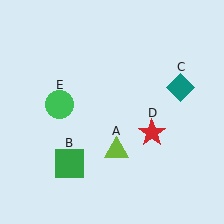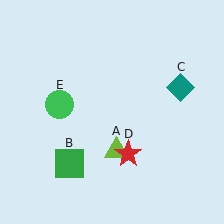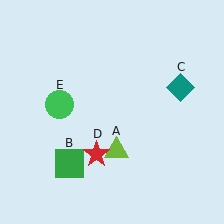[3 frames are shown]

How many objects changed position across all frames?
1 object changed position: red star (object D).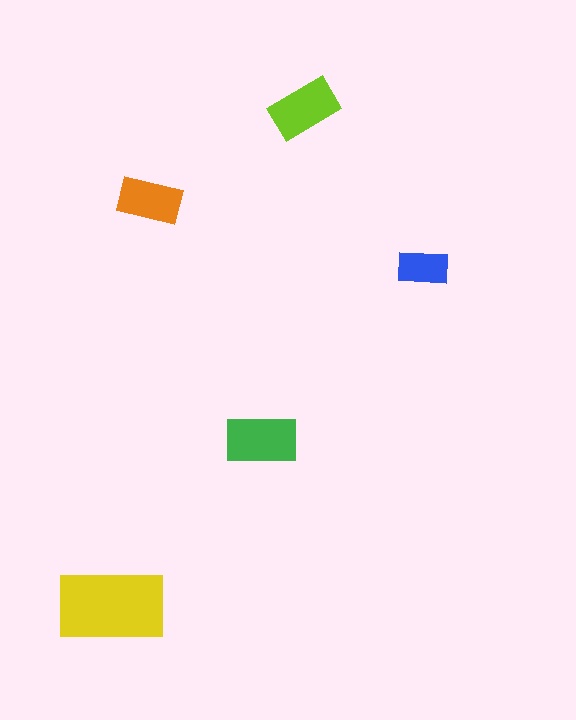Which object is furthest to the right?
The blue rectangle is rightmost.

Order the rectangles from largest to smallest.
the yellow one, the green one, the lime one, the orange one, the blue one.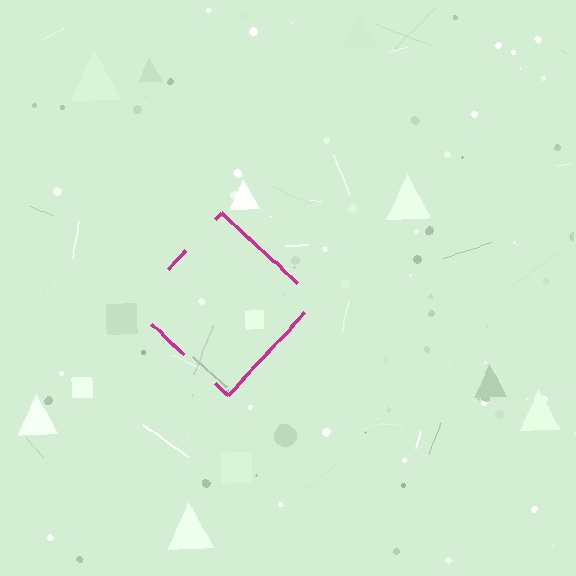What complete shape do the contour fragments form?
The contour fragments form a diamond.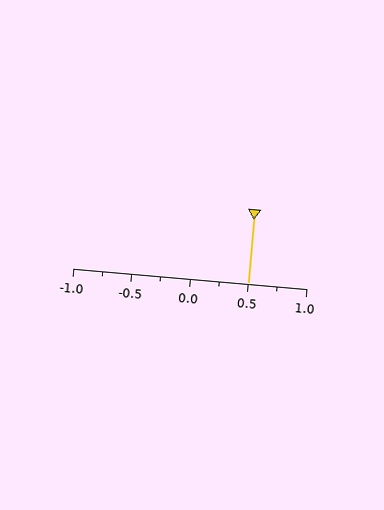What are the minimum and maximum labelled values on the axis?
The axis runs from -1.0 to 1.0.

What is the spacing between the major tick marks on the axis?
The major ticks are spaced 0.5 apart.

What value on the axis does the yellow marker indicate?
The marker indicates approximately 0.5.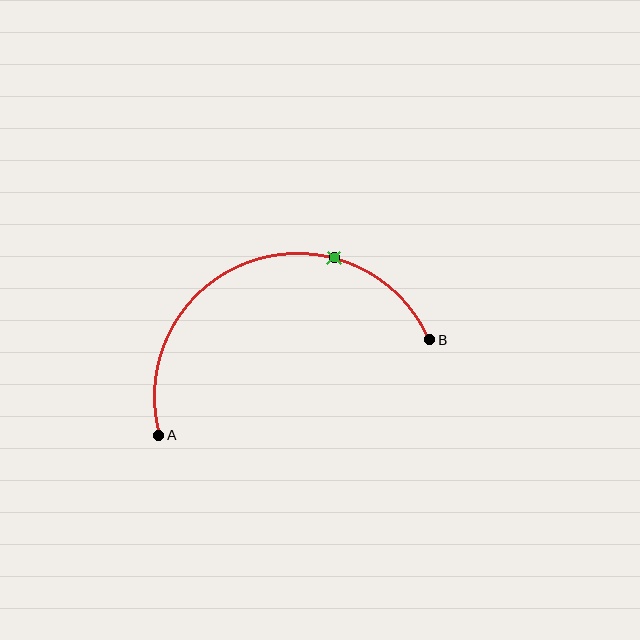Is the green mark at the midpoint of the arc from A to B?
No. The green mark lies on the arc but is closer to endpoint B. The arc midpoint would be at the point on the curve equidistant along the arc from both A and B.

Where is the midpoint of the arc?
The arc midpoint is the point on the curve farthest from the straight line joining A and B. It sits above that line.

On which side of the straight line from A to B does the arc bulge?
The arc bulges above the straight line connecting A and B.